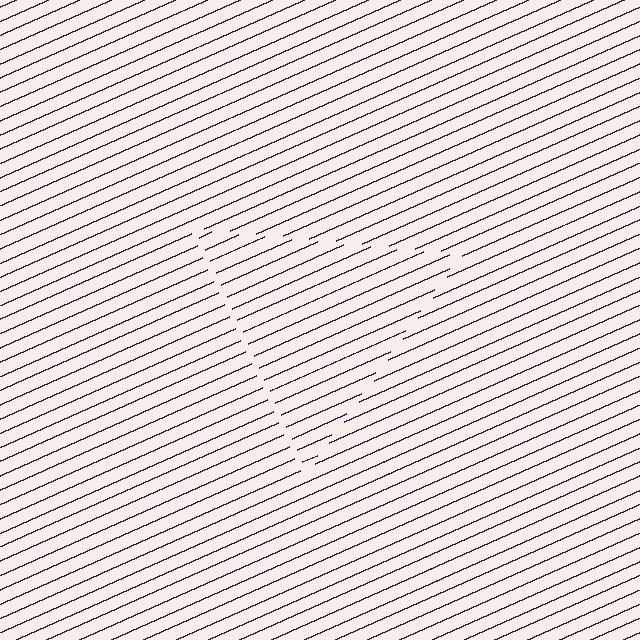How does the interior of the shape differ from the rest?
The interior of the shape contains the same grating, shifted by half a period — the contour is defined by the phase discontinuity where line-ends from the inner and outer gratings abut.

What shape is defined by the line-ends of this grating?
An illusory triangle. The interior of the shape contains the same grating, shifted by half a period — the contour is defined by the phase discontinuity where line-ends from the inner and outer gratings abut.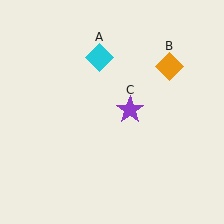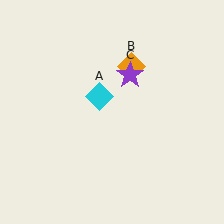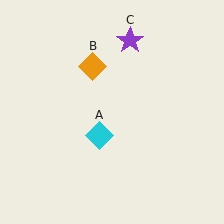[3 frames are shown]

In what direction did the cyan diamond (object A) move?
The cyan diamond (object A) moved down.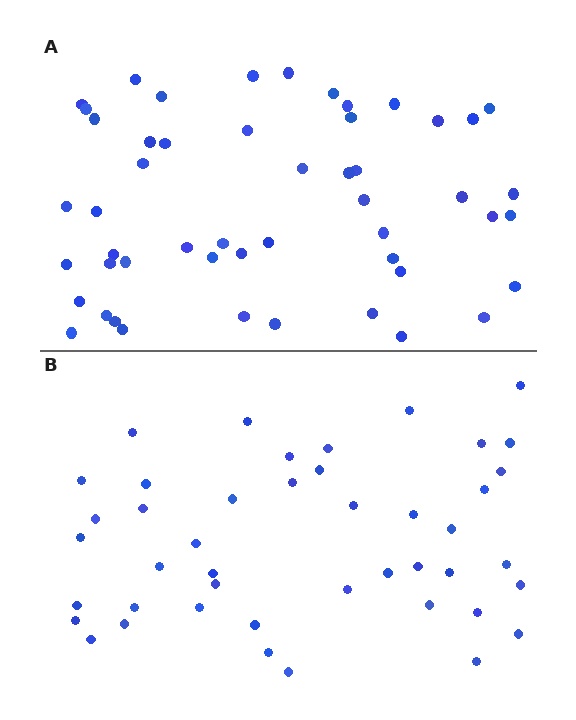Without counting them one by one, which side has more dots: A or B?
Region A (the top region) has more dots.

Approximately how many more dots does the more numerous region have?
Region A has roughly 8 or so more dots than region B.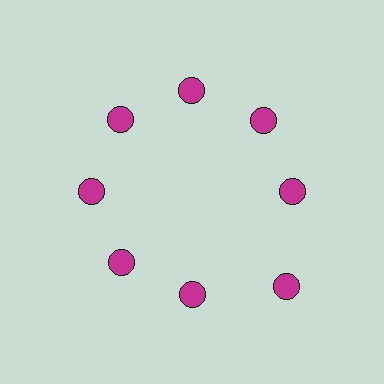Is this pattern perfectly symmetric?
No. The 8 magenta circles are arranged in a ring, but one element near the 4 o'clock position is pushed outward from the center, breaking the 8-fold rotational symmetry.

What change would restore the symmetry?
The symmetry would be restored by moving it inward, back onto the ring so that all 8 circles sit at equal angles and equal distance from the center.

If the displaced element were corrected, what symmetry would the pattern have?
It would have 8-fold rotational symmetry — the pattern would map onto itself every 45 degrees.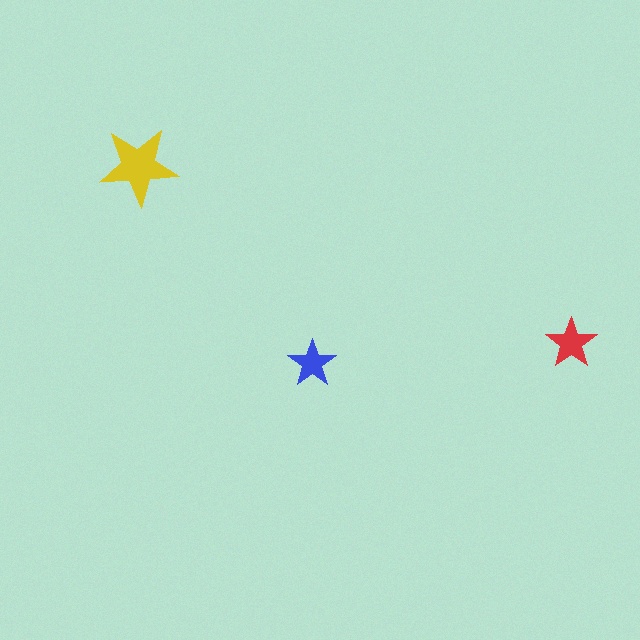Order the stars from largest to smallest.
the yellow one, the red one, the blue one.